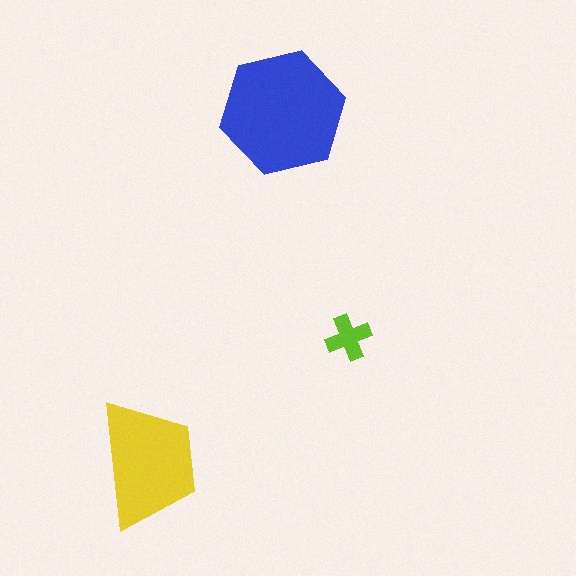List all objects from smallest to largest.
The lime cross, the yellow trapezoid, the blue hexagon.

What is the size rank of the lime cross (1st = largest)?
3rd.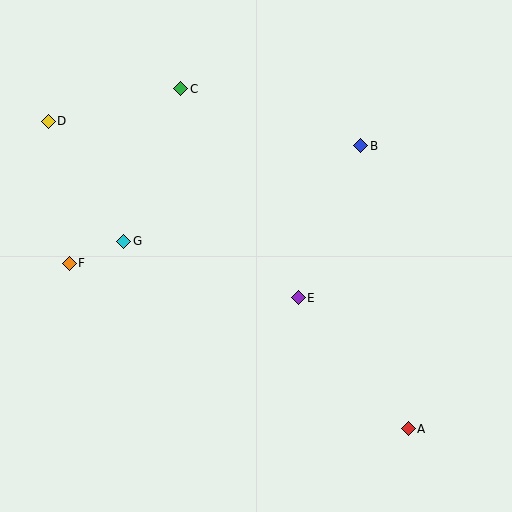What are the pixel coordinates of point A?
Point A is at (408, 429).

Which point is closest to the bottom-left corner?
Point F is closest to the bottom-left corner.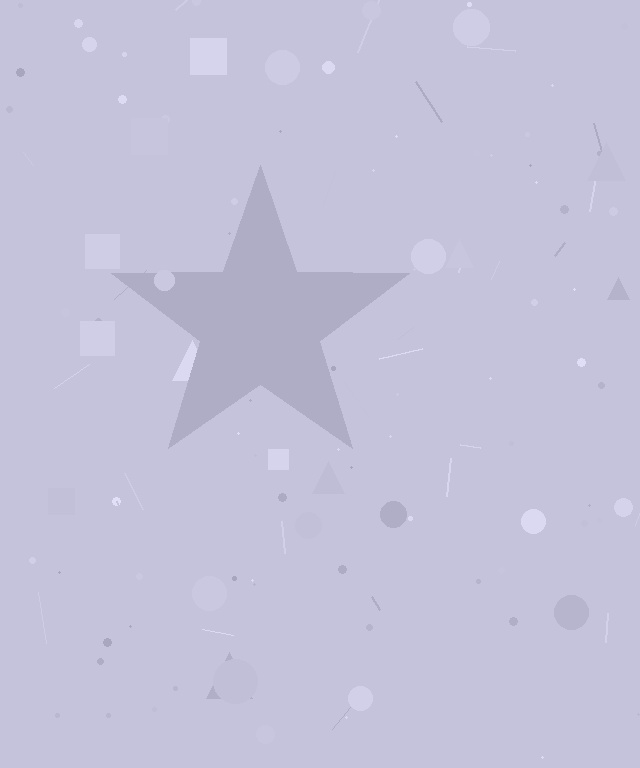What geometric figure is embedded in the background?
A star is embedded in the background.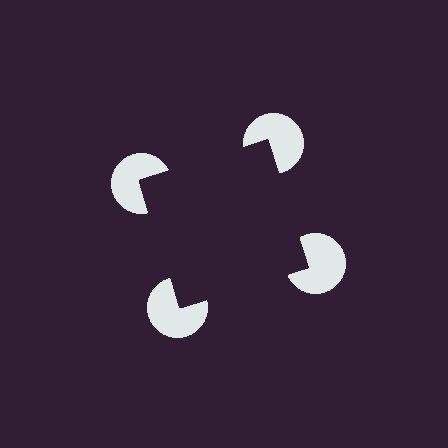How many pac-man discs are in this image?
There are 4 — one at each vertex of the illusory square.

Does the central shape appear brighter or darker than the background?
It typically appears slightly darker than the background, even though no actual brightness change is drawn.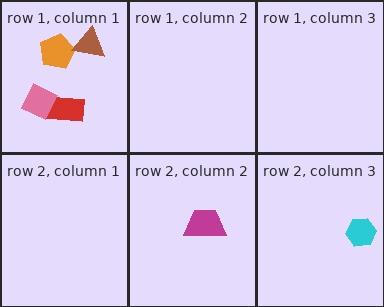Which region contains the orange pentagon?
The row 1, column 1 region.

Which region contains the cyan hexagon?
The row 2, column 3 region.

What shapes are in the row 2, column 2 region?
The magenta trapezoid.